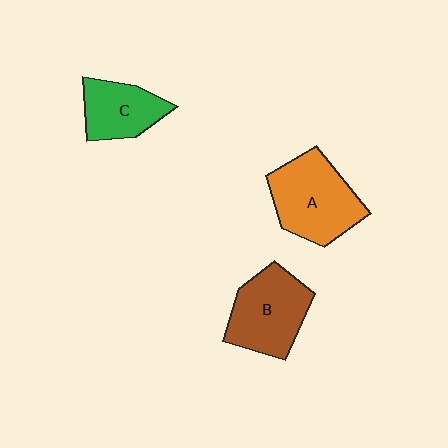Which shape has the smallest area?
Shape C (green).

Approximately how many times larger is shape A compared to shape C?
Approximately 1.5 times.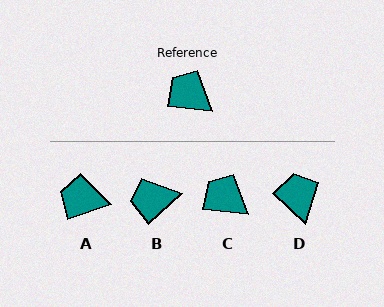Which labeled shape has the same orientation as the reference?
C.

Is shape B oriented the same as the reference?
No, it is off by about 49 degrees.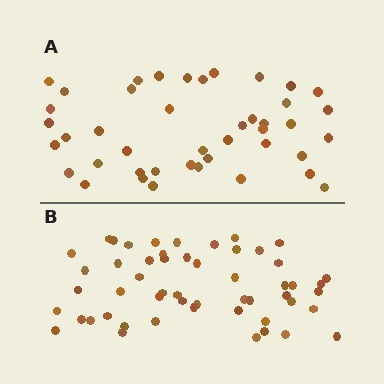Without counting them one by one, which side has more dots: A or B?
Region B (the bottom region) has more dots.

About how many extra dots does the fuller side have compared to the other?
Region B has roughly 10 or so more dots than region A.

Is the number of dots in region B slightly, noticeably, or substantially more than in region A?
Region B has only slightly more — the two regions are fairly close. The ratio is roughly 1.2 to 1.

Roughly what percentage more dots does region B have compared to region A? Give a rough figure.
About 25% more.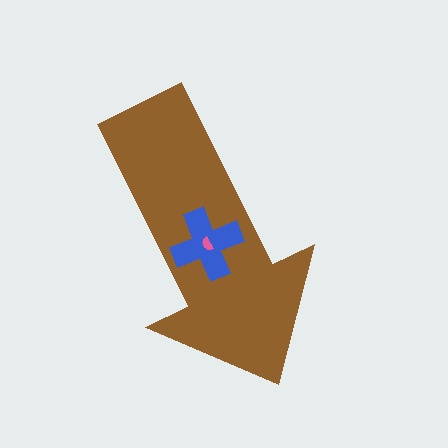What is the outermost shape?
The brown arrow.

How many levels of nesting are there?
3.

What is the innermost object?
The pink semicircle.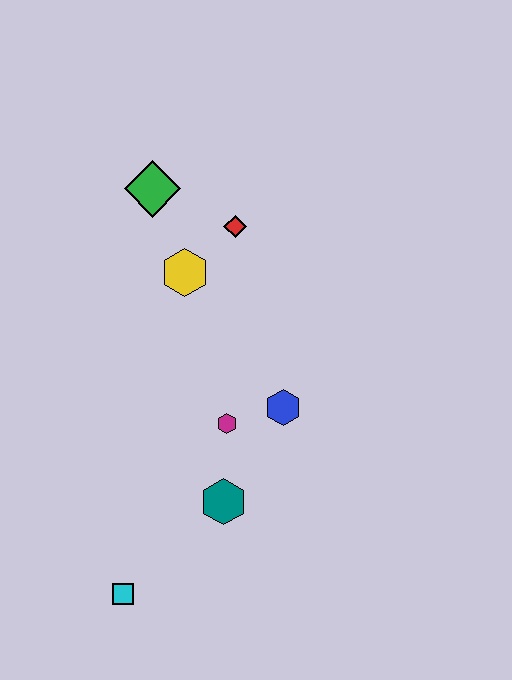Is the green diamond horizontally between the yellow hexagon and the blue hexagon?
No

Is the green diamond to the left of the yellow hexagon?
Yes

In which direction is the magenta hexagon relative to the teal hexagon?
The magenta hexagon is above the teal hexagon.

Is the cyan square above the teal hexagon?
No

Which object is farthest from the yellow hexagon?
The cyan square is farthest from the yellow hexagon.